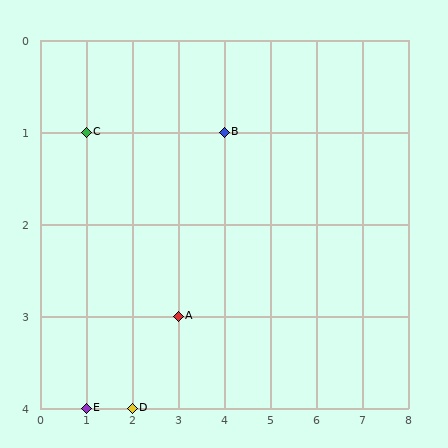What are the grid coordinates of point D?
Point D is at grid coordinates (2, 4).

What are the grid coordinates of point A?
Point A is at grid coordinates (3, 3).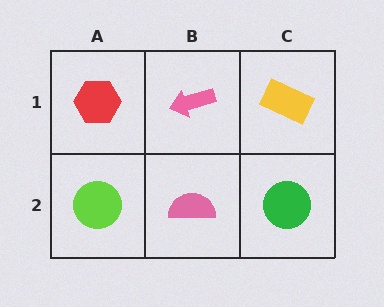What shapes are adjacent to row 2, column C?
A yellow rectangle (row 1, column C), a pink semicircle (row 2, column B).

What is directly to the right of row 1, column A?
A pink arrow.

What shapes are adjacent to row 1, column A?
A lime circle (row 2, column A), a pink arrow (row 1, column B).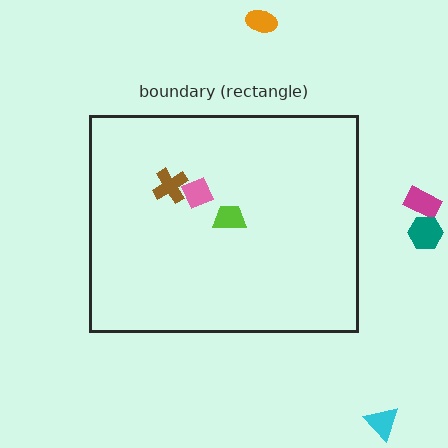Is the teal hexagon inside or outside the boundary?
Outside.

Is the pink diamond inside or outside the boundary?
Inside.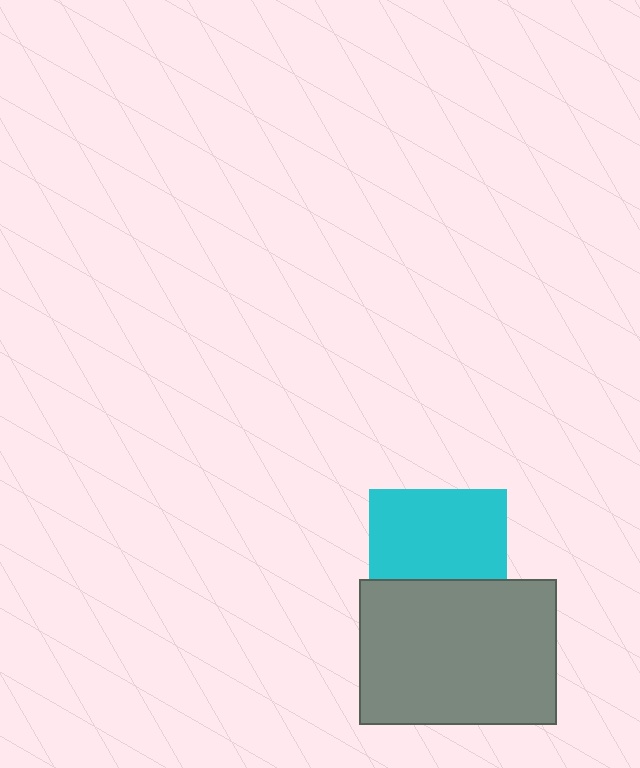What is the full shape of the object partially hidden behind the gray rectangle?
The partially hidden object is a cyan square.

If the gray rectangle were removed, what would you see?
You would see the complete cyan square.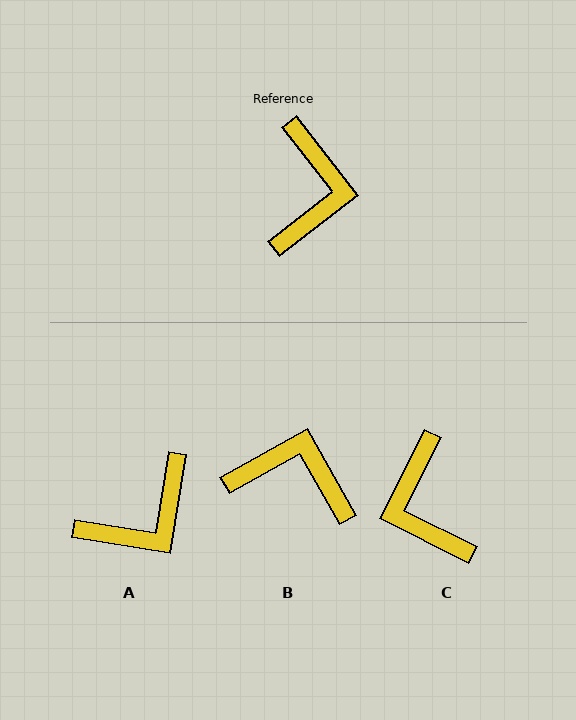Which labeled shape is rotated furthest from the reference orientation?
C, about 155 degrees away.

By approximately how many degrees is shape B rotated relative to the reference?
Approximately 81 degrees counter-clockwise.